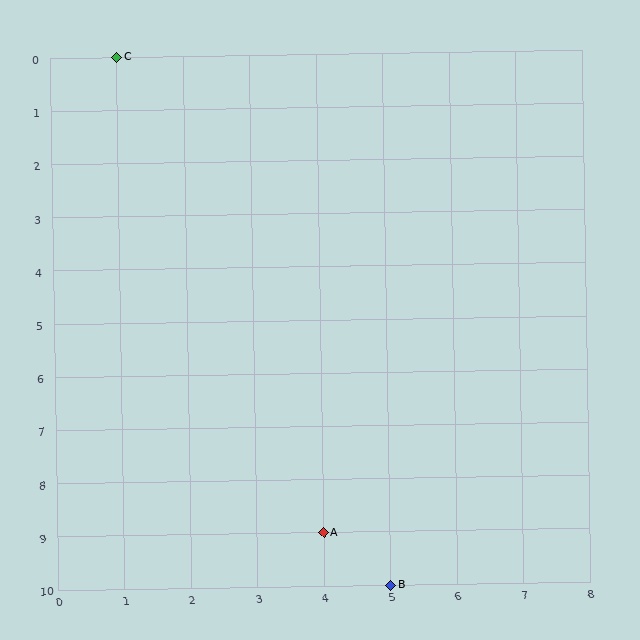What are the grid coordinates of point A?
Point A is at grid coordinates (4, 9).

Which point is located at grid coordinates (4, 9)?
Point A is at (4, 9).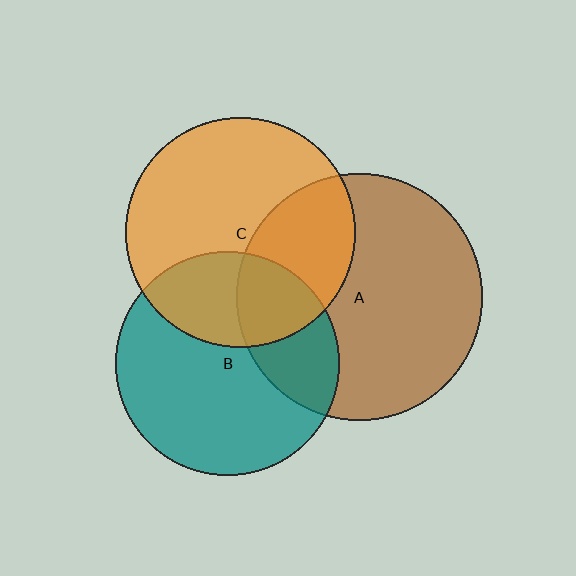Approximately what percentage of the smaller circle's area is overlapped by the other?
Approximately 35%.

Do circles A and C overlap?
Yes.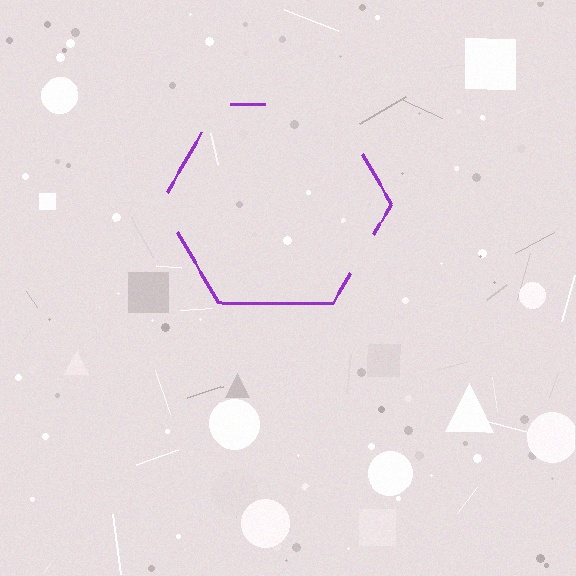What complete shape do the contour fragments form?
The contour fragments form a hexagon.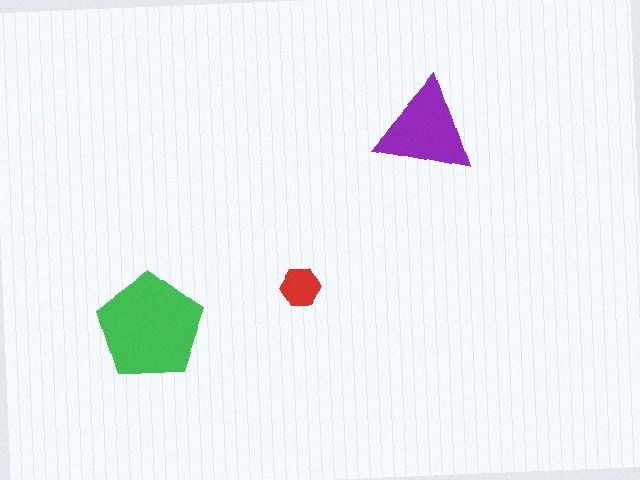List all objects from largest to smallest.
The green pentagon, the purple triangle, the red hexagon.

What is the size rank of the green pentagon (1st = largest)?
1st.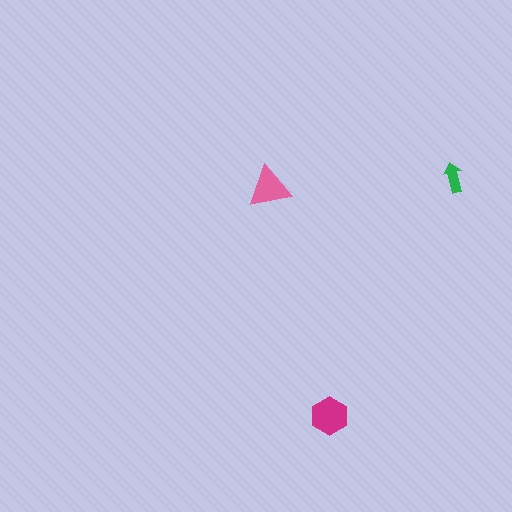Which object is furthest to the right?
The green arrow is rightmost.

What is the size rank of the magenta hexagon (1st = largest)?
1st.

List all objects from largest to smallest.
The magenta hexagon, the pink triangle, the green arrow.